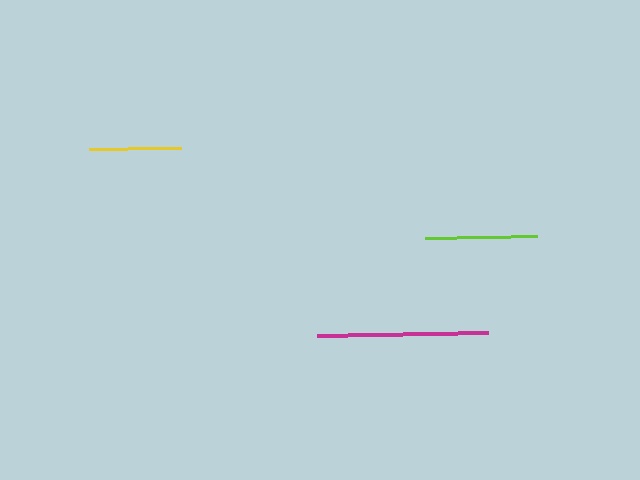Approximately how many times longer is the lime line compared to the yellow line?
The lime line is approximately 1.2 times the length of the yellow line.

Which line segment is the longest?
The magenta line is the longest at approximately 171 pixels.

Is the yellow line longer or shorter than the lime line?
The lime line is longer than the yellow line.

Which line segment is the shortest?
The yellow line is the shortest at approximately 91 pixels.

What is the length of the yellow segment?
The yellow segment is approximately 91 pixels long.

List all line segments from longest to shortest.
From longest to shortest: magenta, lime, yellow.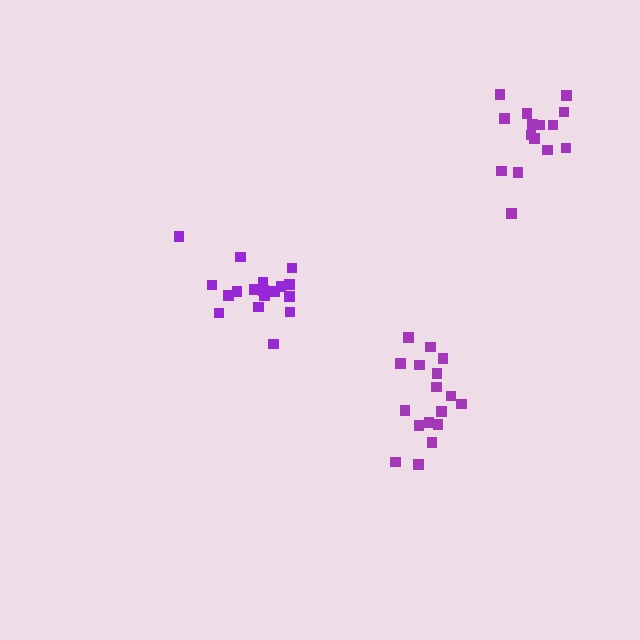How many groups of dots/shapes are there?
There are 3 groups.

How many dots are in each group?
Group 1: 17 dots, Group 2: 18 dots, Group 3: 15 dots (50 total).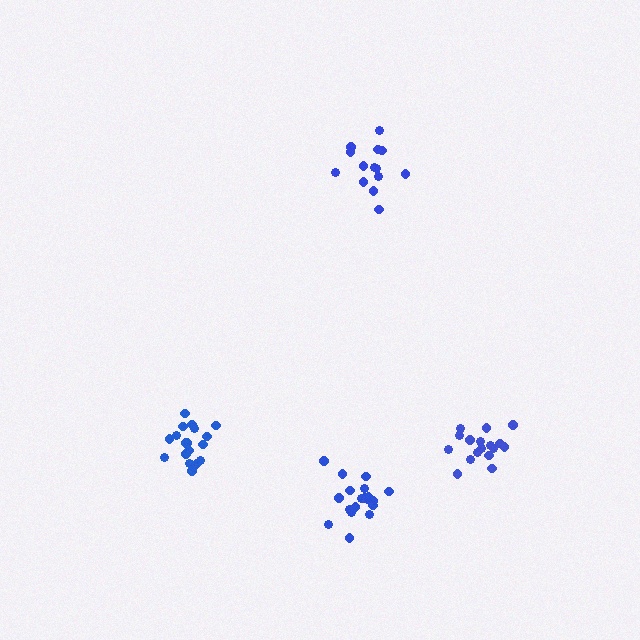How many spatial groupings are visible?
There are 4 spatial groupings.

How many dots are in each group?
Group 1: 17 dots, Group 2: 14 dots, Group 3: 18 dots, Group 4: 19 dots (68 total).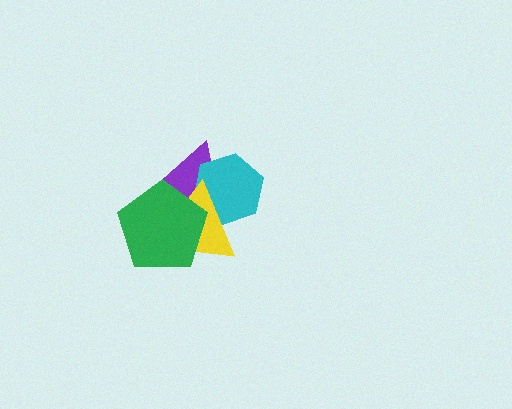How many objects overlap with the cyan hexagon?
3 objects overlap with the cyan hexagon.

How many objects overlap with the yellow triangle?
3 objects overlap with the yellow triangle.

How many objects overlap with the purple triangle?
3 objects overlap with the purple triangle.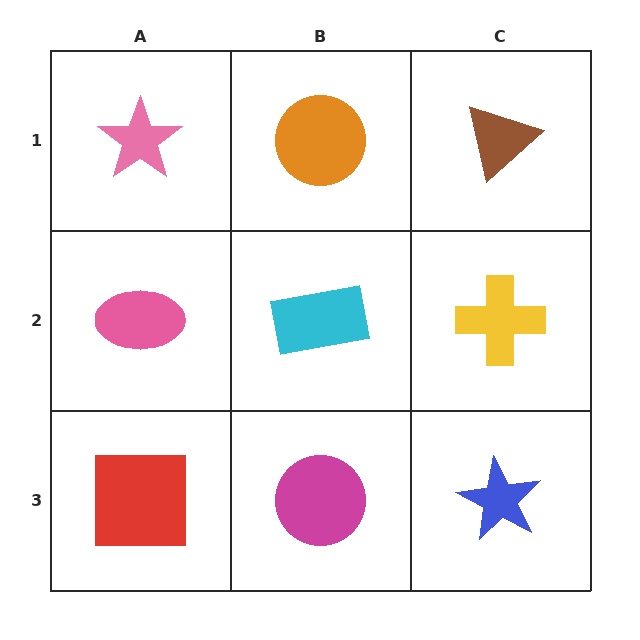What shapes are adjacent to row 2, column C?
A brown triangle (row 1, column C), a blue star (row 3, column C), a cyan rectangle (row 2, column B).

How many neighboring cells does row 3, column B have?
3.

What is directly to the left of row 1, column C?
An orange circle.